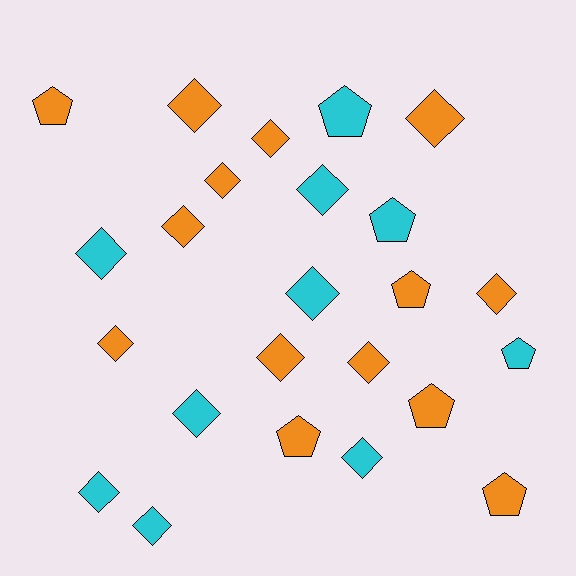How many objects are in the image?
There are 24 objects.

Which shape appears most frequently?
Diamond, with 16 objects.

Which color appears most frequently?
Orange, with 14 objects.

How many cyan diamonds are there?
There are 7 cyan diamonds.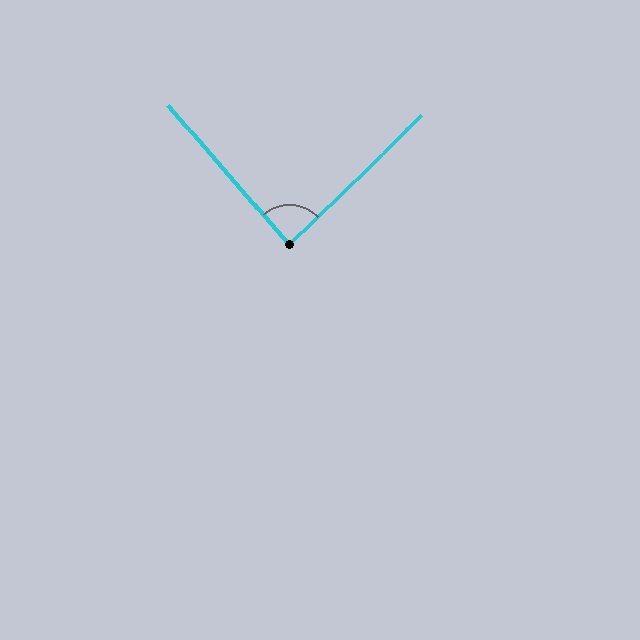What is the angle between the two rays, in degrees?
Approximately 87 degrees.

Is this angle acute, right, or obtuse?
It is approximately a right angle.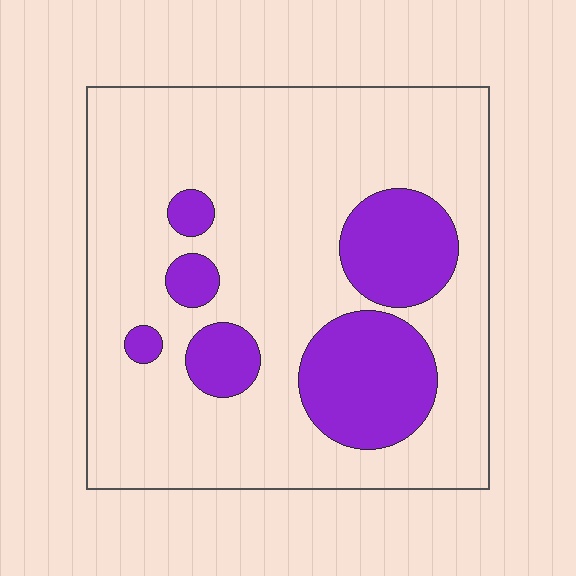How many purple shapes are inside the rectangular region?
6.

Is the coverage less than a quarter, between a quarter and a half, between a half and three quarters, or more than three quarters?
Less than a quarter.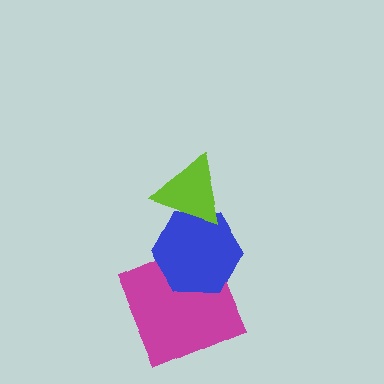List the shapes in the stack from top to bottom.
From top to bottom: the lime triangle, the blue hexagon, the magenta square.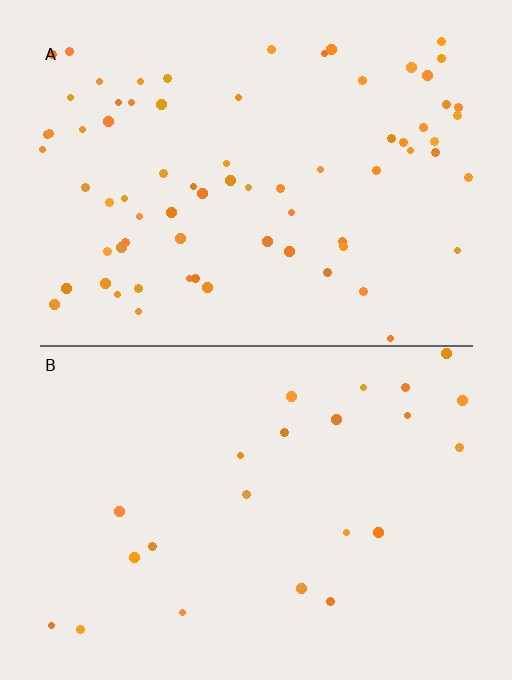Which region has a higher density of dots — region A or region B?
A (the top).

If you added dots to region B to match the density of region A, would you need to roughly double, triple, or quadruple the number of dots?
Approximately triple.